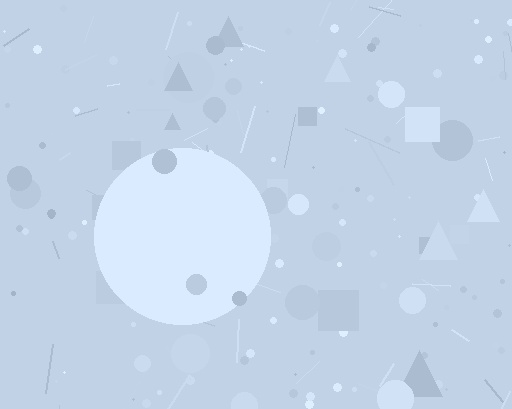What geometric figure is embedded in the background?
A circle is embedded in the background.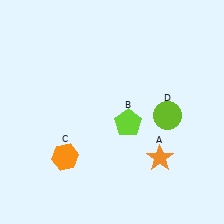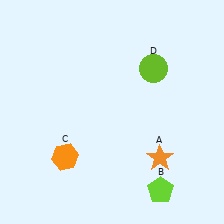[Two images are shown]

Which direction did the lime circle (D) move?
The lime circle (D) moved up.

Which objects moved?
The objects that moved are: the lime pentagon (B), the lime circle (D).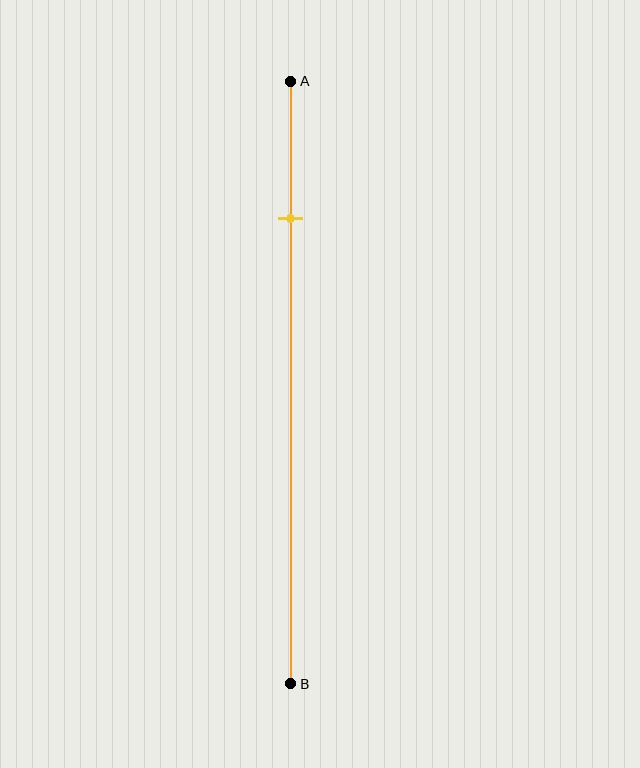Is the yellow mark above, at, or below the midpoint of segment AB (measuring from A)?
The yellow mark is above the midpoint of segment AB.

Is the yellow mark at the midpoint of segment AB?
No, the mark is at about 25% from A, not at the 50% midpoint.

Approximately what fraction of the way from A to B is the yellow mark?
The yellow mark is approximately 25% of the way from A to B.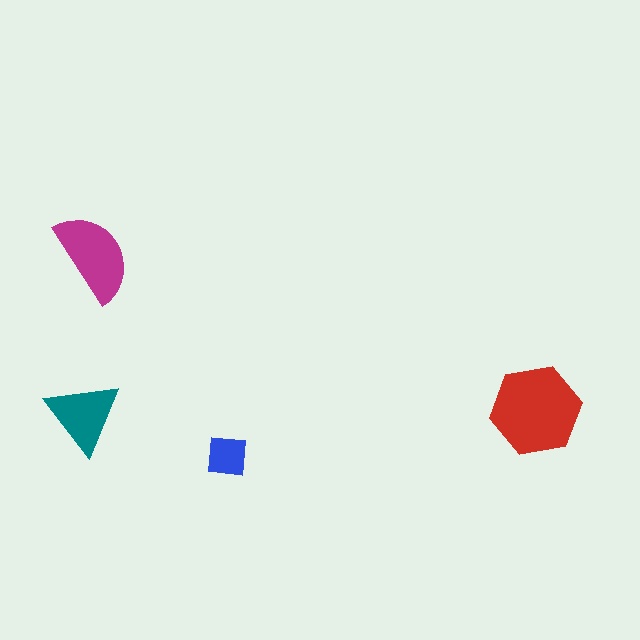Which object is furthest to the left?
The teal triangle is leftmost.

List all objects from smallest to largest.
The blue square, the teal triangle, the magenta semicircle, the red hexagon.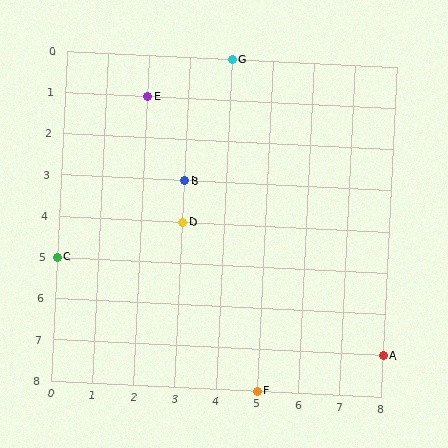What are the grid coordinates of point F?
Point F is at grid coordinates (5, 8).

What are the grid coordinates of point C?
Point C is at grid coordinates (0, 5).